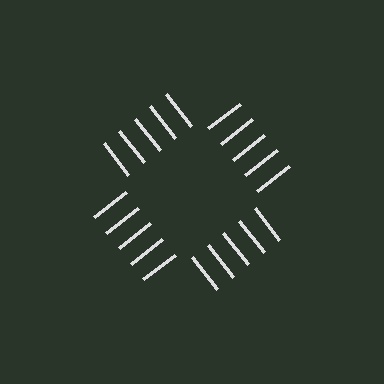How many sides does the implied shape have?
4 sides — the line-ends trace a square.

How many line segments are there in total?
20 — 5 along each of the 4 edges.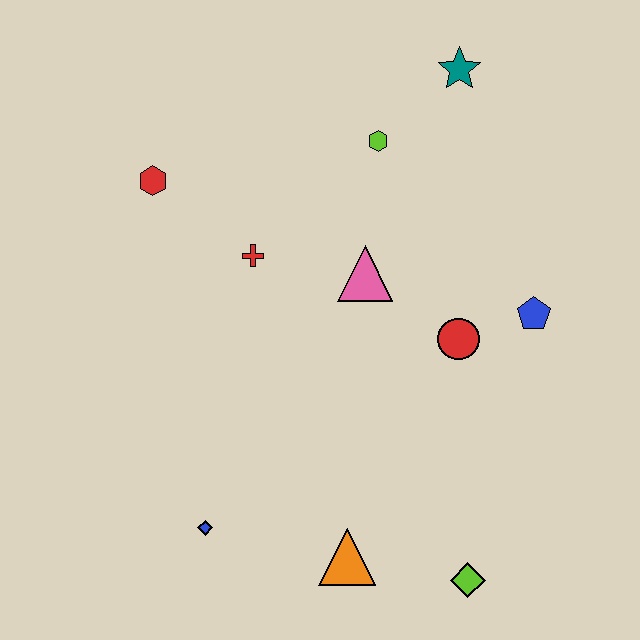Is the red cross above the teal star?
No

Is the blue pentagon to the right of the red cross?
Yes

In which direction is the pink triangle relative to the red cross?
The pink triangle is to the right of the red cross.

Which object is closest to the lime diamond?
The orange triangle is closest to the lime diamond.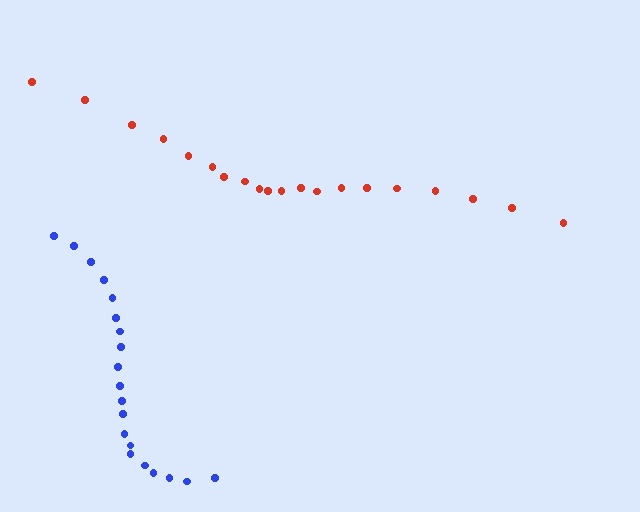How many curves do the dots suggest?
There are 2 distinct paths.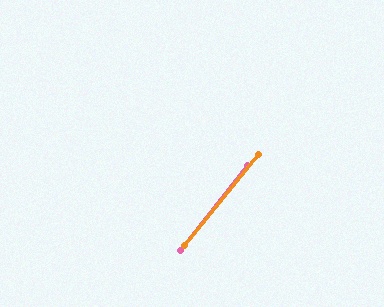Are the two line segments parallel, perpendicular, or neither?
Parallel — their directions differ by only 0.9°.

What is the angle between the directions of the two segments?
Approximately 1 degree.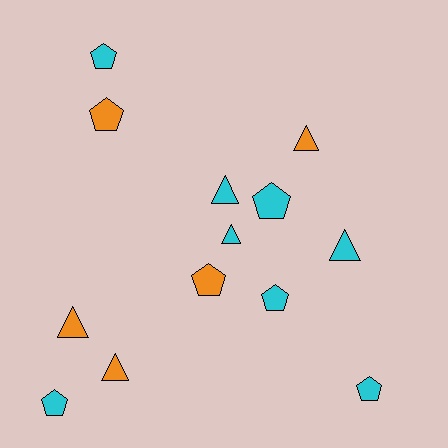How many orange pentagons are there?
There are 2 orange pentagons.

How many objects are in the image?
There are 13 objects.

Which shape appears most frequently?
Pentagon, with 7 objects.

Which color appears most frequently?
Cyan, with 8 objects.